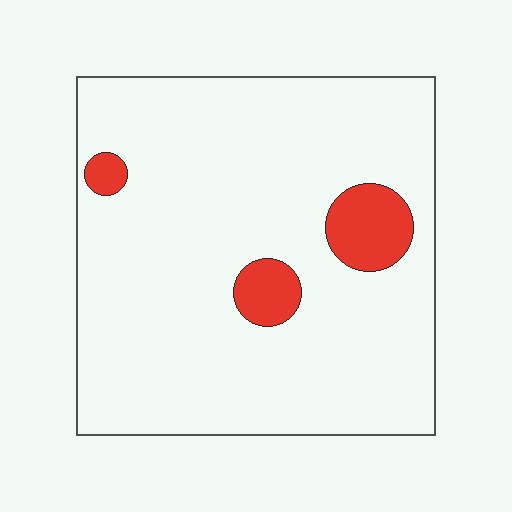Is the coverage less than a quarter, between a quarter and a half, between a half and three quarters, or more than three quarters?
Less than a quarter.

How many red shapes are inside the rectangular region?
3.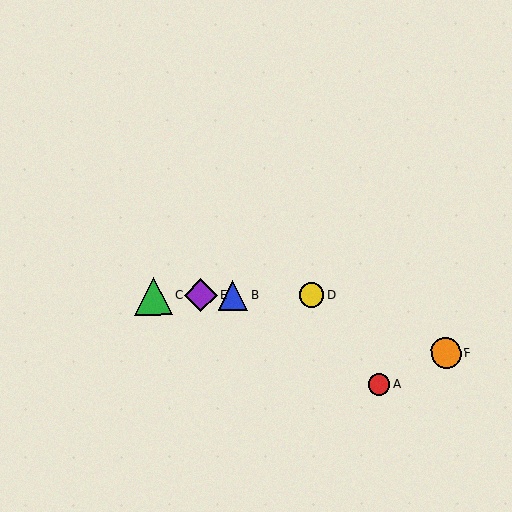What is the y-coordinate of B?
Object B is at y≈295.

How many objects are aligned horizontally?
4 objects (B, C, D, E) are aligned horizontally.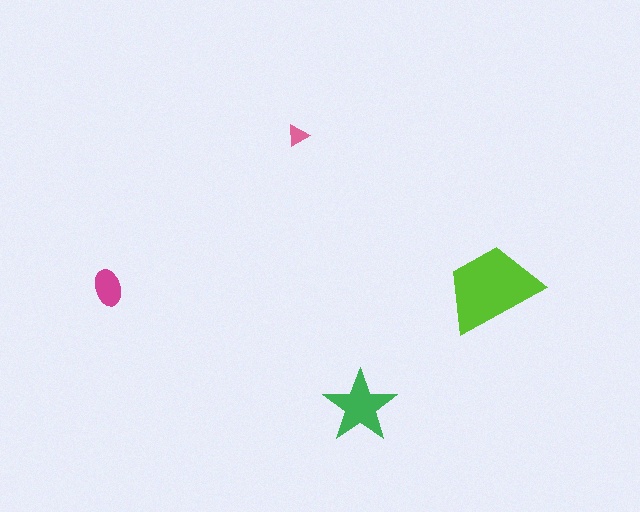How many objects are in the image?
There are 4 objects in the image.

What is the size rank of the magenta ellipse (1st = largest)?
3rd.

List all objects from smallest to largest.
The pink triangle, the magenta ellipse, the green star, the lime trapezoid.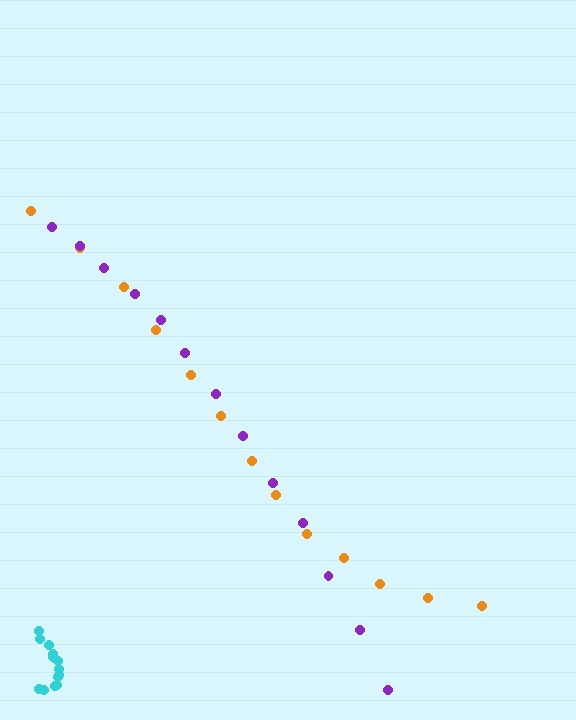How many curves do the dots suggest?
There are 3 distinct paths.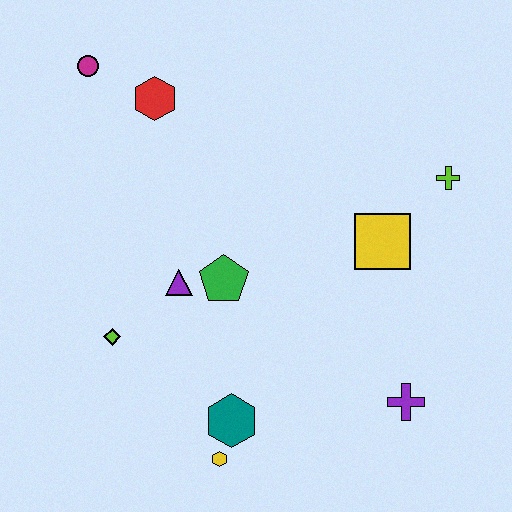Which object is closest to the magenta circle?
The red hexagon is closest to the magenta circle.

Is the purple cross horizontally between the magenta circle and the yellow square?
No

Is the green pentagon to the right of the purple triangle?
Yes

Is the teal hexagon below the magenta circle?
Yes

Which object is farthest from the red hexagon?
The purple cross is farthest from the red hexagon.